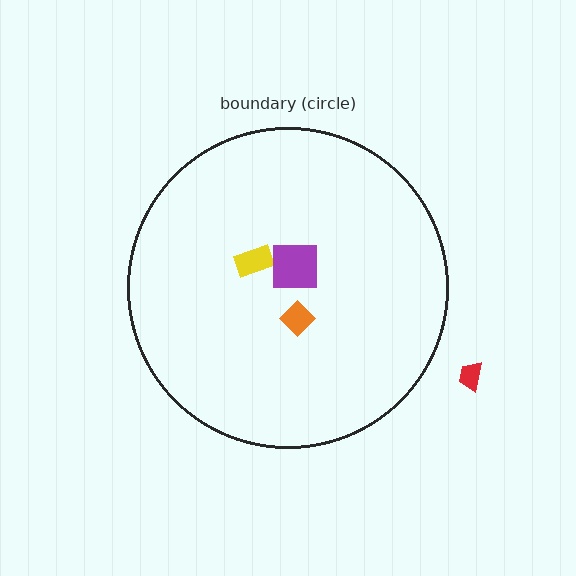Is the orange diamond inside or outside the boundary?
Inside.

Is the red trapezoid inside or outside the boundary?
Outside.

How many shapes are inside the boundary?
3 inside, 1 outside.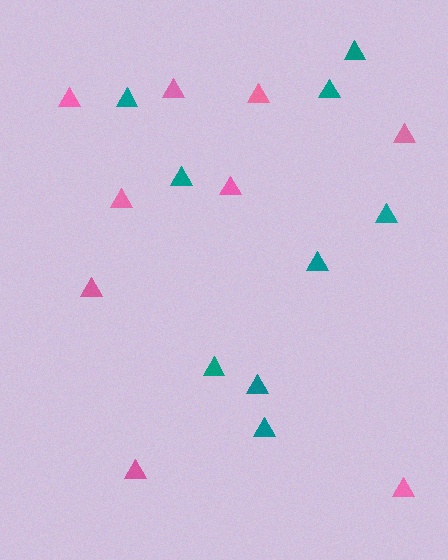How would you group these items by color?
There are 2 groups: one group of pink triangles (9) and one group of teal triangles (9).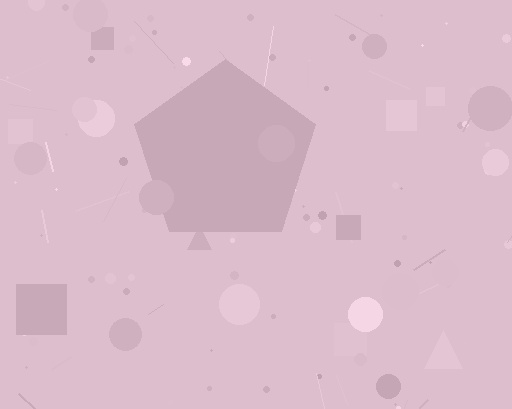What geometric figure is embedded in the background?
A pentagon is embedded in the background.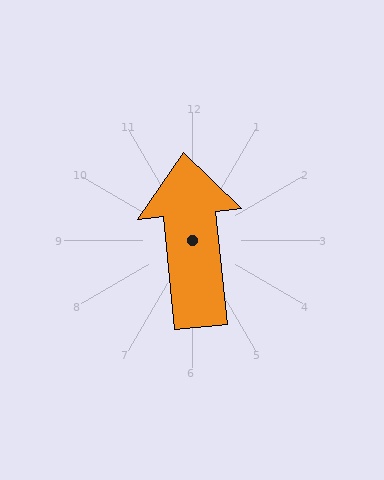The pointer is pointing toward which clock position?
Roughly 12 o'clock.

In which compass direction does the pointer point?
North.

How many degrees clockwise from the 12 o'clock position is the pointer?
Approximately 354 degrees.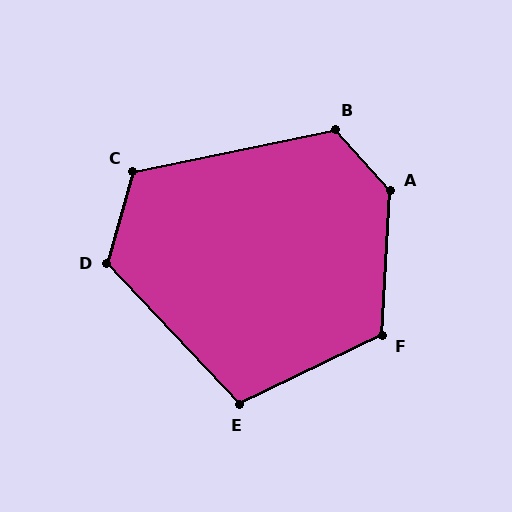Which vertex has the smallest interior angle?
E, at approximately 108 degrees.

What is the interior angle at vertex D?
Approximately 121 degrees (obtuse).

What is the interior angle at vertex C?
Approximately 118 degrees (obtuse).